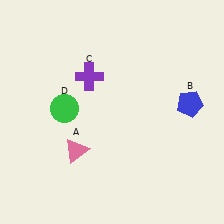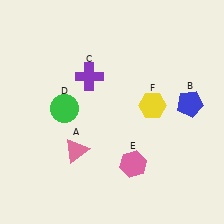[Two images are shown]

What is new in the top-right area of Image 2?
A yellow hexagon (F) was added in the top-right area of Image 2.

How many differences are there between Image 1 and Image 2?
There are 2 differences between the two images.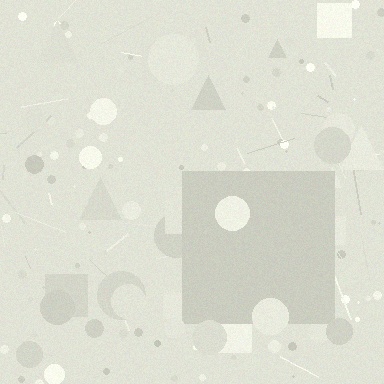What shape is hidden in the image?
A square is hidden in the image.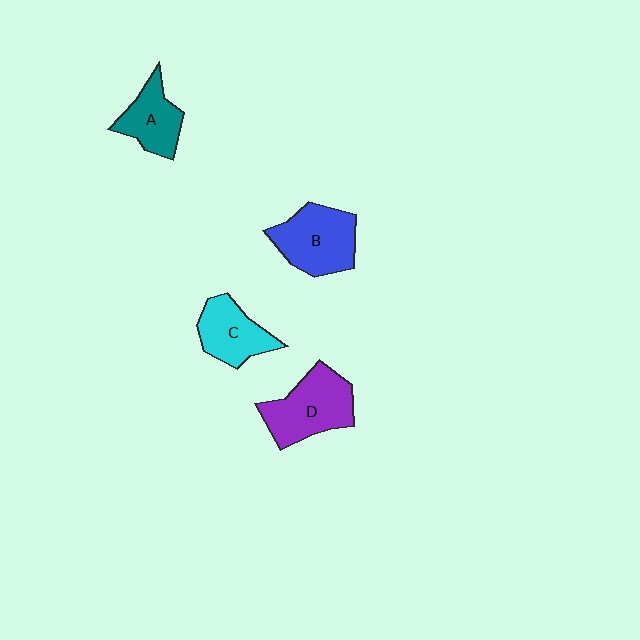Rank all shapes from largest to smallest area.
From largest to smallest: D (purple), B (blue), C (cyan), A (teal).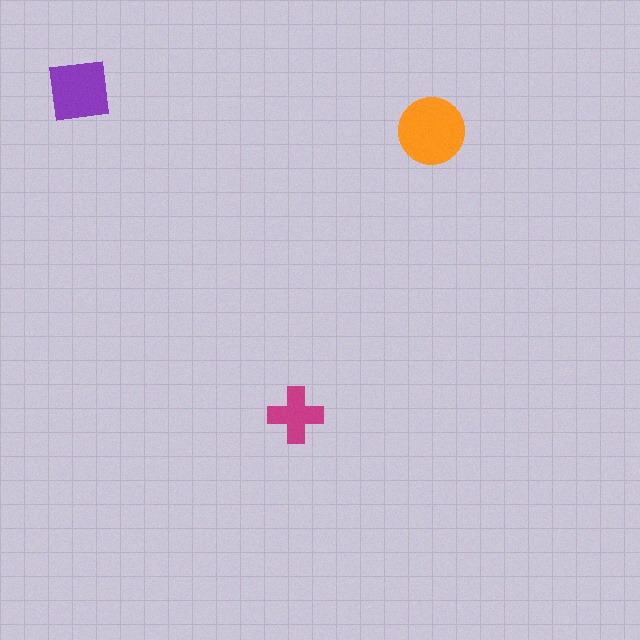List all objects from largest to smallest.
The orange circle, the purple square, the magenta cross.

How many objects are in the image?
There are 3 objects in the image.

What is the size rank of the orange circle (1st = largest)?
1st.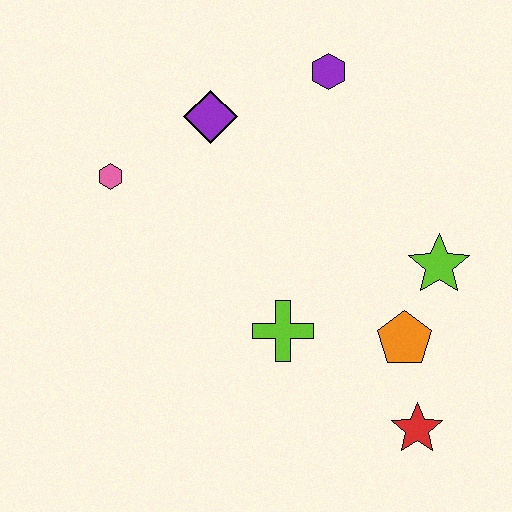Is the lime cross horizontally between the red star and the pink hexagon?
Yes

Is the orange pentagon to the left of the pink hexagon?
No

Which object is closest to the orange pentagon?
The lime star is closest to the orange pentagon.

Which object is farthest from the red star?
The pink hexagon is farthest from the red star.